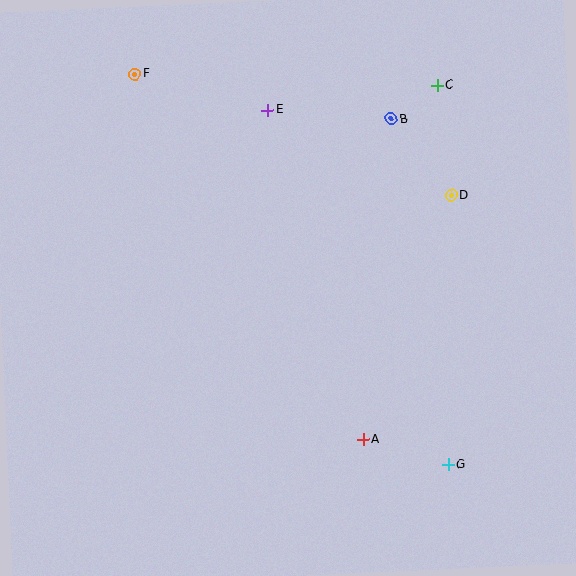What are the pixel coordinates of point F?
Point F is at (135, 74).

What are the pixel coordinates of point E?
Point E is at (268, 110).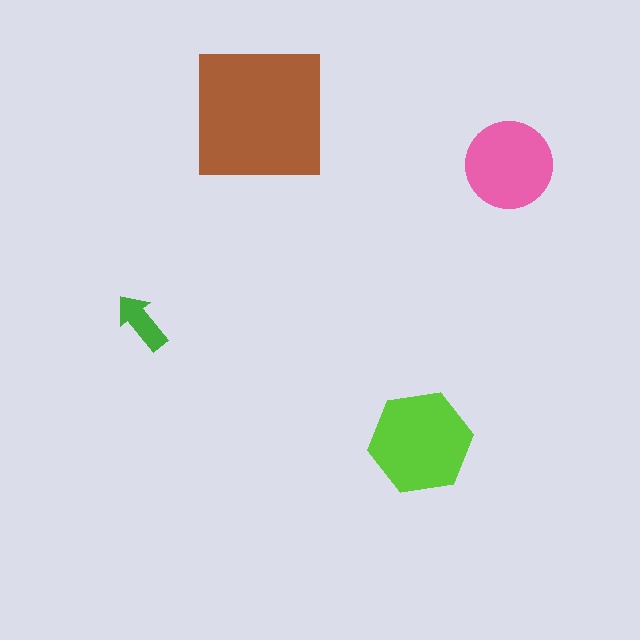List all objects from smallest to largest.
The green arrow, the pink circle, the lime hexagon, the brown square.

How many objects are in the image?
There are 4 objects in the image.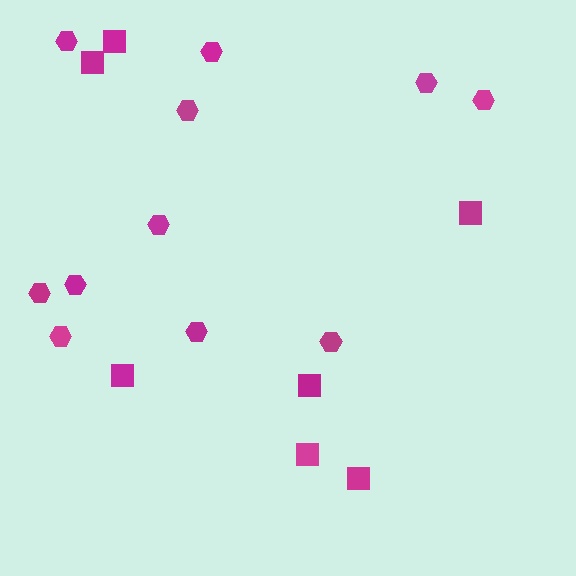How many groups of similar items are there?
There are 2 groups: one group of hexagons (11) and one group of squares (7).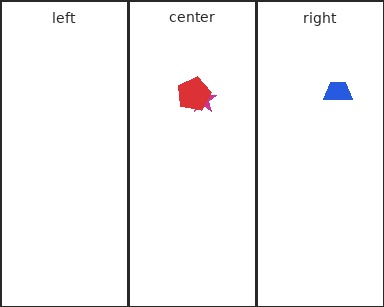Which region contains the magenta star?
The center region.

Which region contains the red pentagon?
The center region.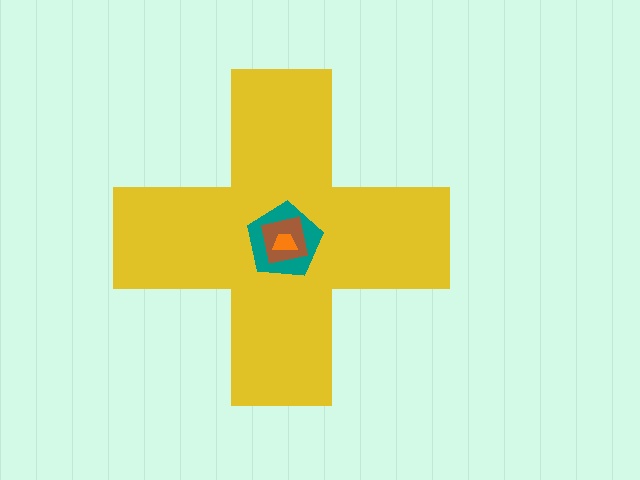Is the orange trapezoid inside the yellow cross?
Yes.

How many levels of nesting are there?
4.